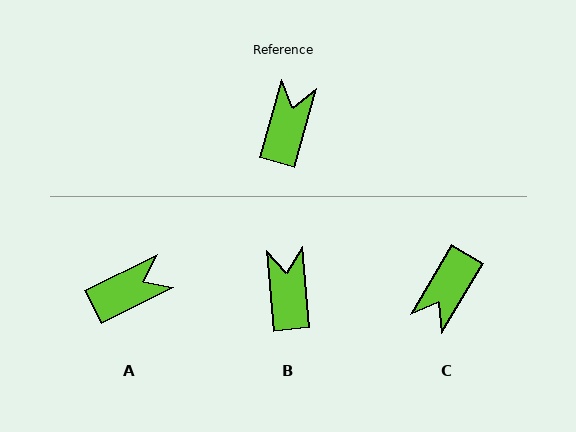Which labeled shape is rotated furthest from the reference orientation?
C, about 164 degrees away.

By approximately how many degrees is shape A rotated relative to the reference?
Approximately 48 degrees clockwise.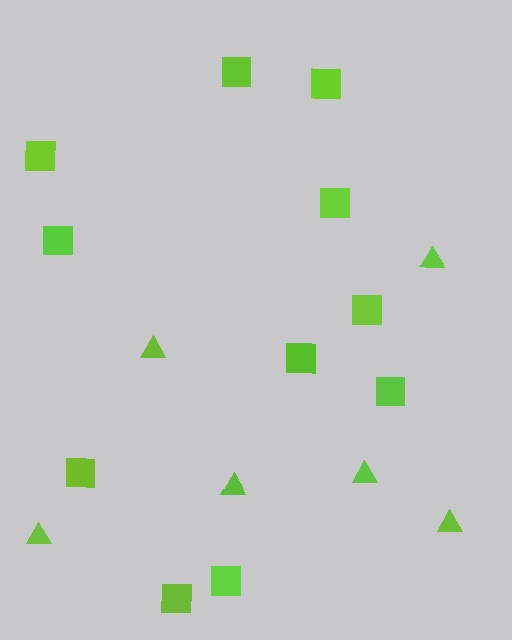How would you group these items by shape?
There are 2 groups: one group of squares (11) and one group of triangles (6).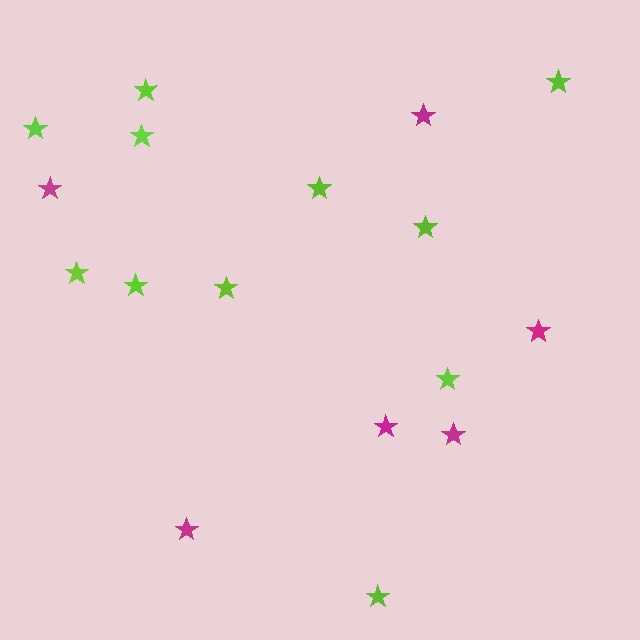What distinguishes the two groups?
There are 2 groups: one group of magenta stars (6) and one group of lime stars (11).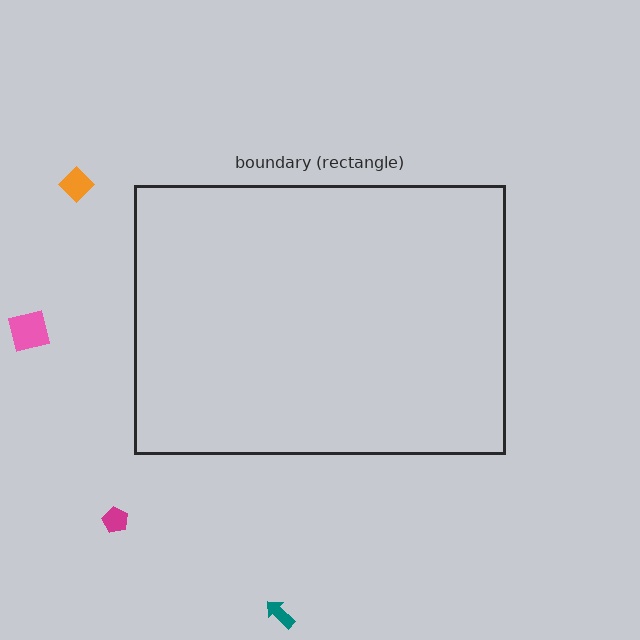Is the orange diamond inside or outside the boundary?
Outside.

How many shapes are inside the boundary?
0 inside, 4 outside.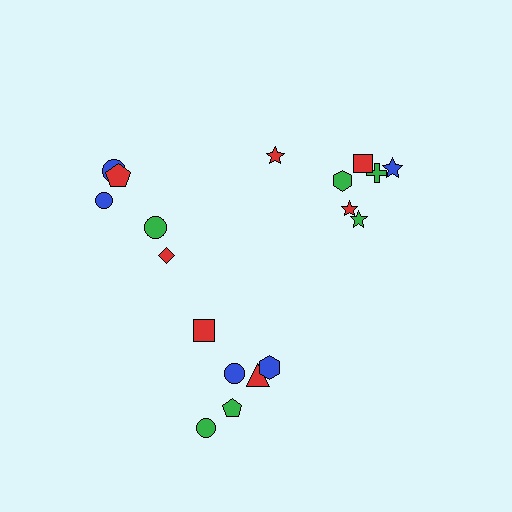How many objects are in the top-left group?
There are 5 objects.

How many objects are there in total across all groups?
There are 18 objects.